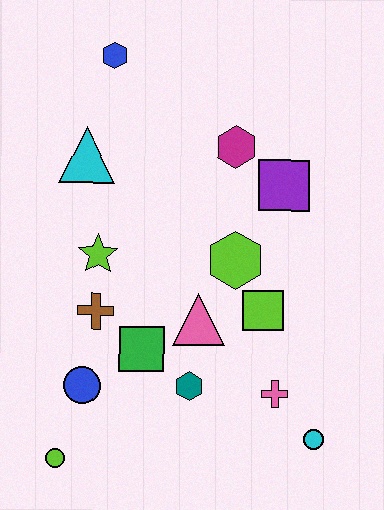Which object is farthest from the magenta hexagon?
The lime circle is farthest from the magenta hexagon.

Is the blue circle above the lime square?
No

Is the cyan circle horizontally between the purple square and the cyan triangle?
No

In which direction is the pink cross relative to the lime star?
The pink cross is to the right of the lime star.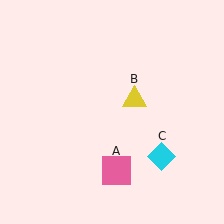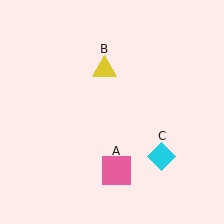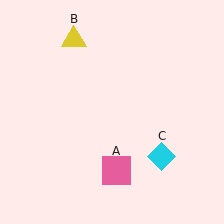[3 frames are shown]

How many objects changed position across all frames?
1 object changed position: yellow triangle (object B).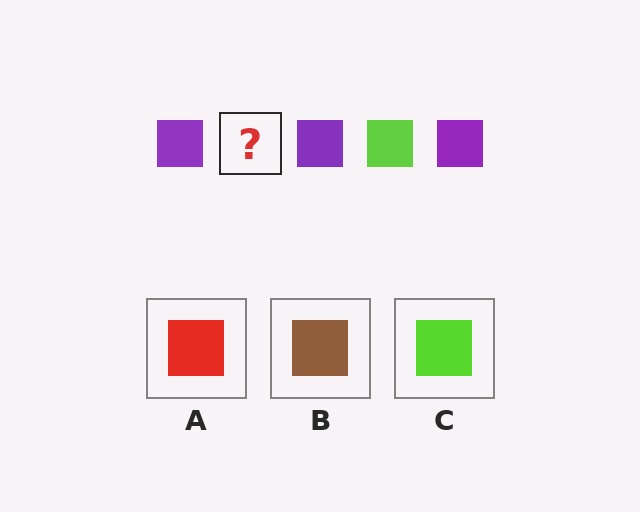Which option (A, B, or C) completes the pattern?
C.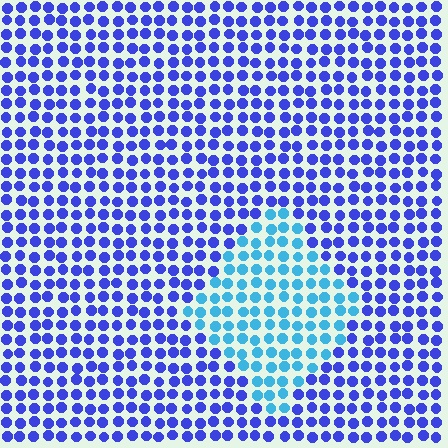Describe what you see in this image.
The image is filled with small blue elements in a uniform arrangement. A diamond-shaped region is visible where the elements are tinted to a slightly different hue, forming a subtle color boundary.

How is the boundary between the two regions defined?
The boundary is defined purely by a slight shift in hue (about 42 degrees). Spacing, size, and orientation are identical on both sides.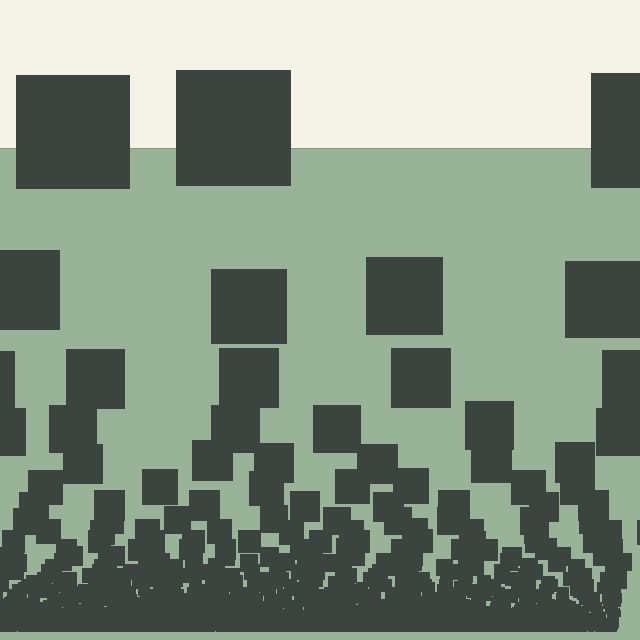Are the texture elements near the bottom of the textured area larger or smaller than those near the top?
Smaller. The gradient is inverted — elements near the bottom are smaller and denser.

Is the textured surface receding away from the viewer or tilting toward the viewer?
The surface appears to tilt toward the viewer. Texture elements get larger and sparser toward the top.